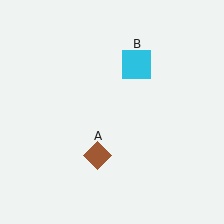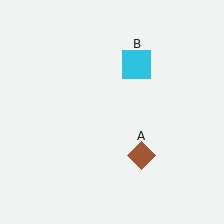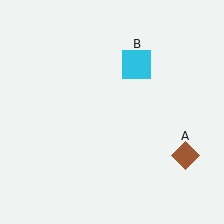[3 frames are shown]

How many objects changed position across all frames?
1 object changed position: brown diamond (object A).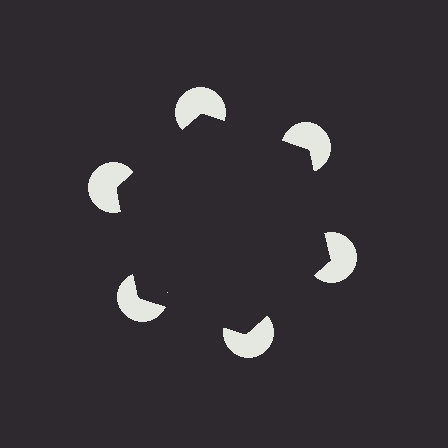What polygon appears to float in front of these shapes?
An illusory hexagon — its edges are inferred from the aligned wedge cuts in the pac-man discs, not physically drawn.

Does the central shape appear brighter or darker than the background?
It typically appears slightly darker than the background, even though no actual brightness change is drawn.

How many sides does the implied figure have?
6 sides.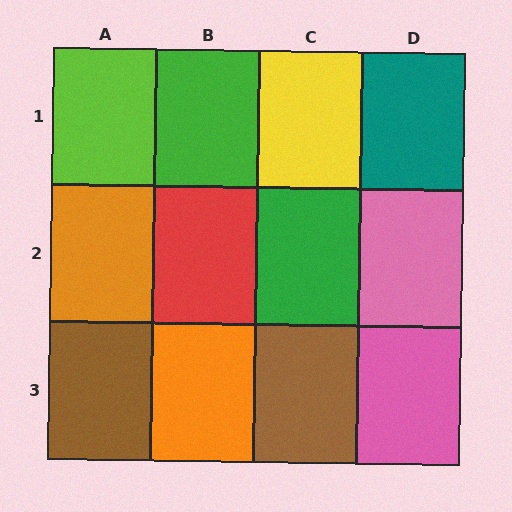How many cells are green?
2 cells are green.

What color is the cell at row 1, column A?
Lime.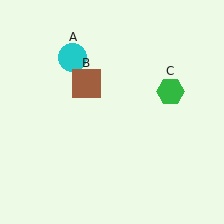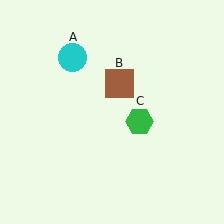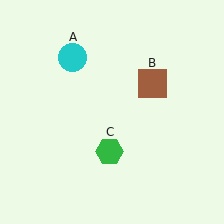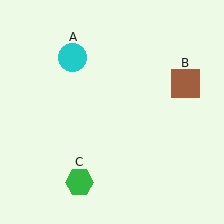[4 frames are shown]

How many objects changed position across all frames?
2 objects changed position: brown square (object B), green hexagon (object C).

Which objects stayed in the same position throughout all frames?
Cyan circle (object A) remained stationary.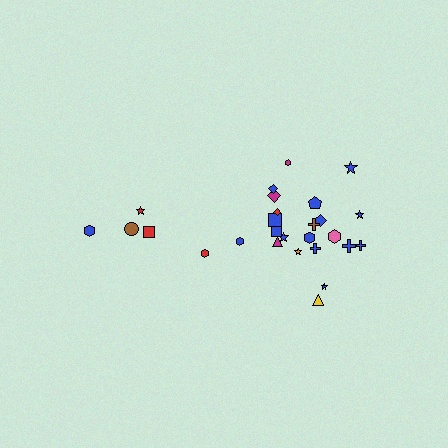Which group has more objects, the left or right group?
The right group.